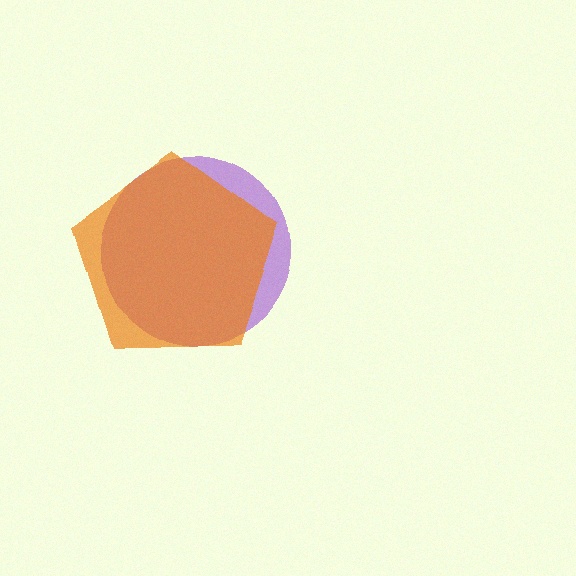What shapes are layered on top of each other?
The layered shapes are: a purple circle, an orange pentagon.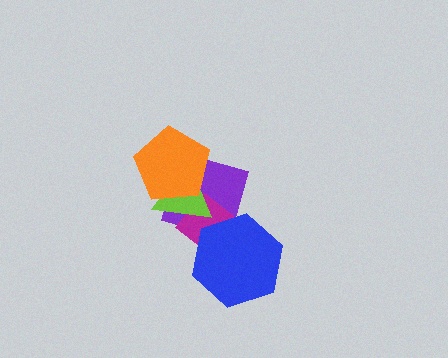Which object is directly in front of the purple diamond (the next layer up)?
The magenta diamond is directly in front of the purple diamond.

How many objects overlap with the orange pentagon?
2 objects overlap with the orange pentagon.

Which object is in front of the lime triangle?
The orange pentagon is in front of the lime triangle.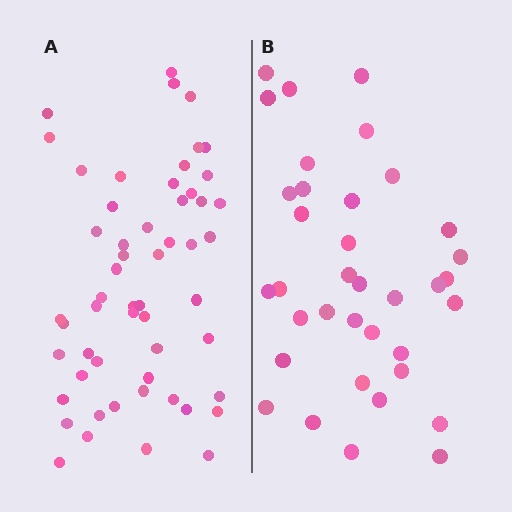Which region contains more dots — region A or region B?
Region A (the left region) has more dots.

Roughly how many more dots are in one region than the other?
Region A has approximately 20 more dots than region B.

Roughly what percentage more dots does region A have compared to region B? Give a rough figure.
About 55% more.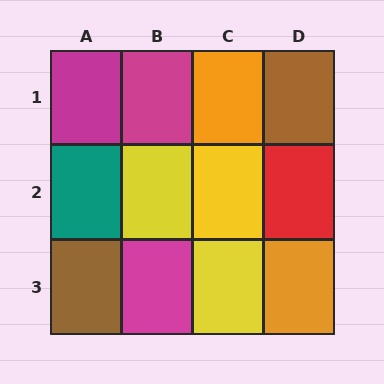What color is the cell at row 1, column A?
Magenta.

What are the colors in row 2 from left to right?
Teal, yellow, yellow, red.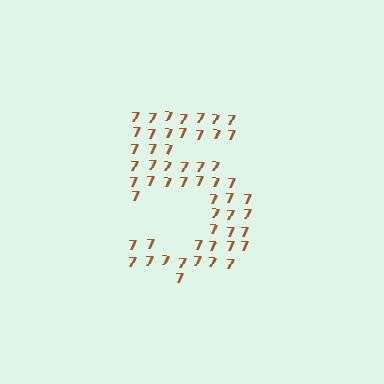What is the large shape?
The large shape is the digit 5.